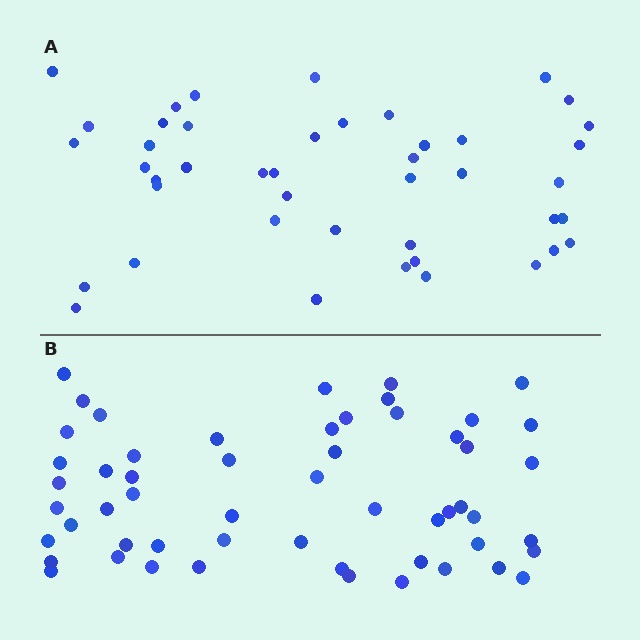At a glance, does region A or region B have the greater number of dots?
Region B (the bottom region) has more dots.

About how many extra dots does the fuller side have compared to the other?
Region B has roughly 12 or so more dots than region A.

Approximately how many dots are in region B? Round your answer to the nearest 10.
About 60 dots. (The exact count is 55, which rounds to 60.)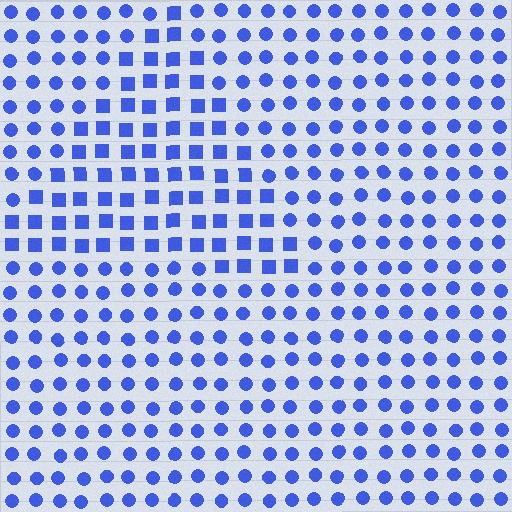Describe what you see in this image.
The image is filled with small blue elements arranged in a uniform grid. A triangle-shaped region contains squares, while the surrounding area contains circles. The boundary is defined purely by the change in element shape.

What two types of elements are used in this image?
The image uses squares inside the triangle region and circles outside it.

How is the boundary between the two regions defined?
The boundary is defined by a change in element shape: squares inside vs. circles outside. All elements share the same color and spacing.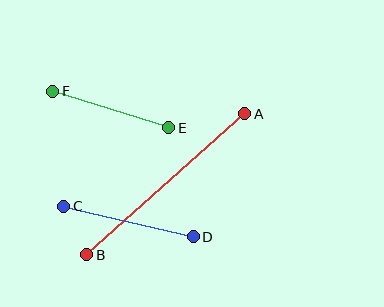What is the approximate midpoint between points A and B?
The midpoint is at approximately (166, 184) pixels.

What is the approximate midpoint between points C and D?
The midpoint is at approximately (128, 222) pixels.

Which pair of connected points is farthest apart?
Points A and B are farthest apart.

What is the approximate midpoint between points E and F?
The midpoint is at approximately (111, 110) pixels.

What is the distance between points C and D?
The distance is approximately 134 pixels.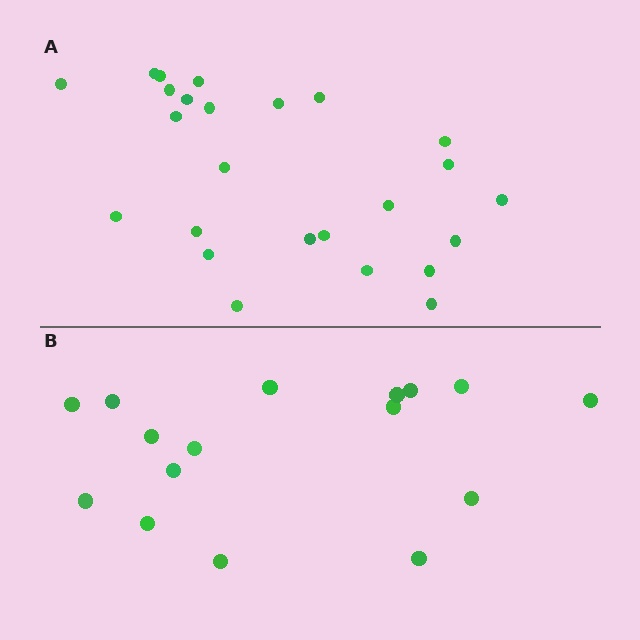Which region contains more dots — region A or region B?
Region A (the top region) has more dots.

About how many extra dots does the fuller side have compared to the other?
Region A has roughly 8 or so more dots than region B.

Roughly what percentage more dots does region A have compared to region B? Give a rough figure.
About 55% more.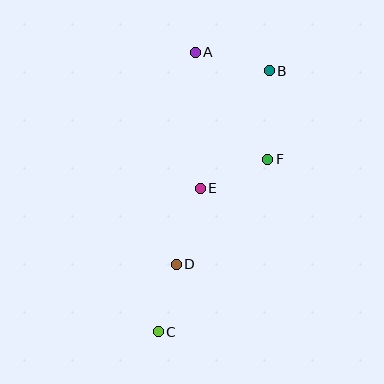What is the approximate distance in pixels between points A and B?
The distance between A and B is approximately 77 pixels.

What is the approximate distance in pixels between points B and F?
The distance between B and F is approximately 89 pixels.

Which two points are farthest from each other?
Points B and C are farthest from each other.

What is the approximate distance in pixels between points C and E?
The distance between C and E is approximately 149 pixels.